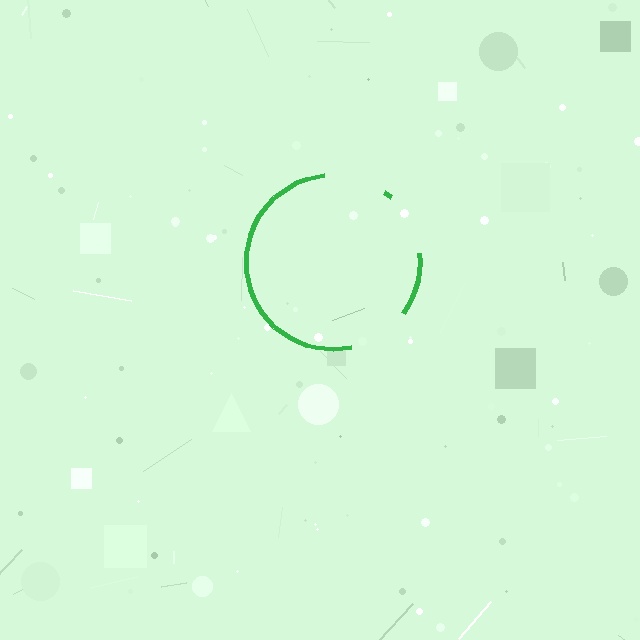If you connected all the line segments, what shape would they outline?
They would outline a circle.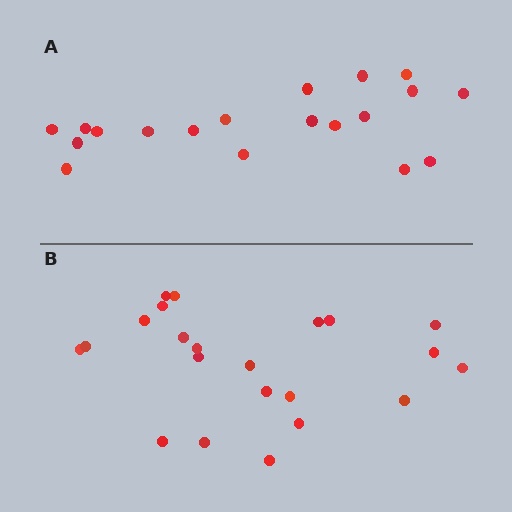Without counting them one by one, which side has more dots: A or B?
Region B (the bottom region) has more dots.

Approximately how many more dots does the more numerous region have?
Region B has just a few more — roughly 2 or 3 more dots than region A.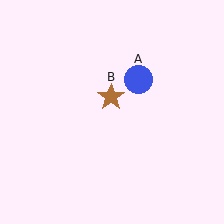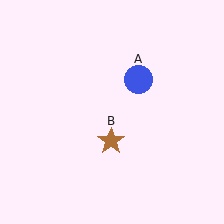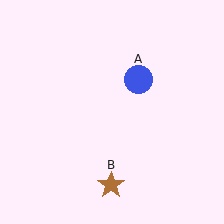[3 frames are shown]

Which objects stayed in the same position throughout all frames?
Blue circle (object A) remained stationary.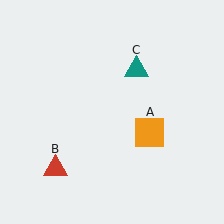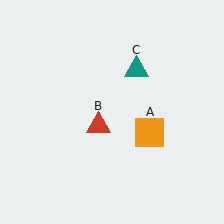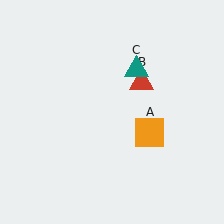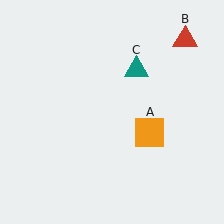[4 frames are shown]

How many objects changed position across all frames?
1 object changed position: red triangle (object B).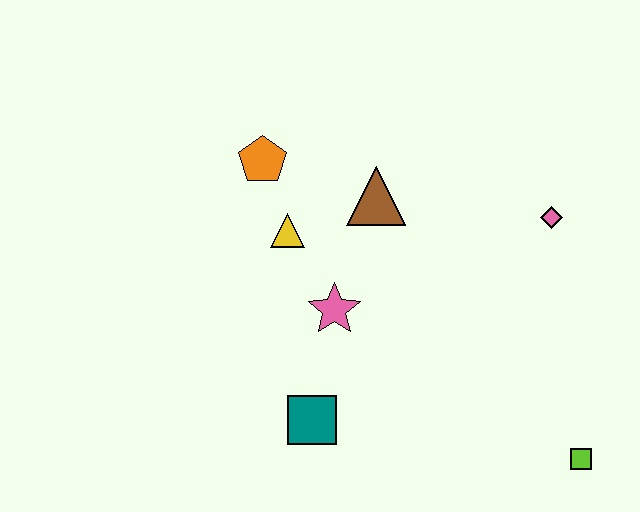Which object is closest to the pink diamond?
The brown triangle is closest to the pink diamond.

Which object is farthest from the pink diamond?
The teal square is farthest from the pink diamond.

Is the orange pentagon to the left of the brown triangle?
Yes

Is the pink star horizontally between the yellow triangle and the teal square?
No